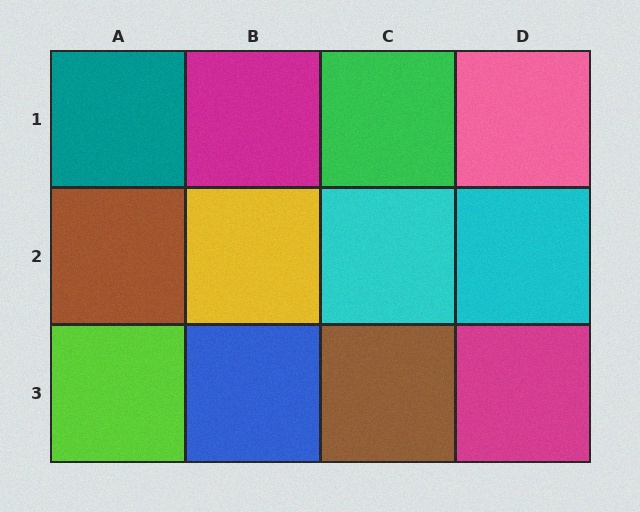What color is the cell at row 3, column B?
Blue.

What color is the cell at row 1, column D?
Pink.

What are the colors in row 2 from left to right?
Brown, yellow, cyan, cyan.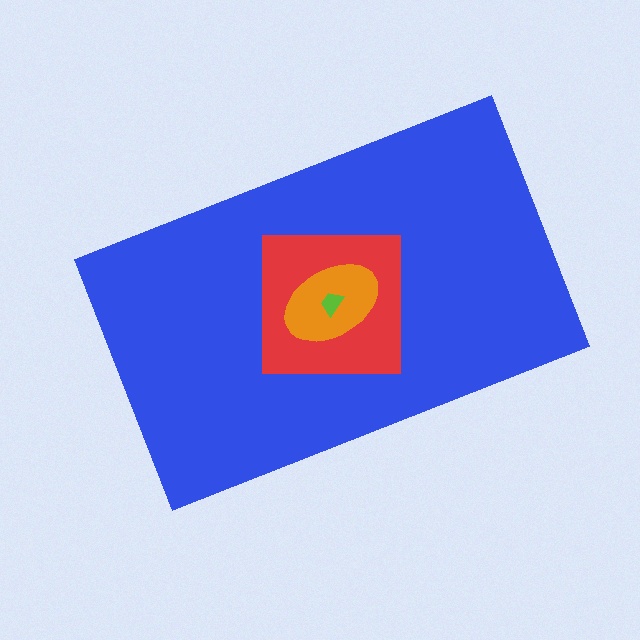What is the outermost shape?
The blue rectangle.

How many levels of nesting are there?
4.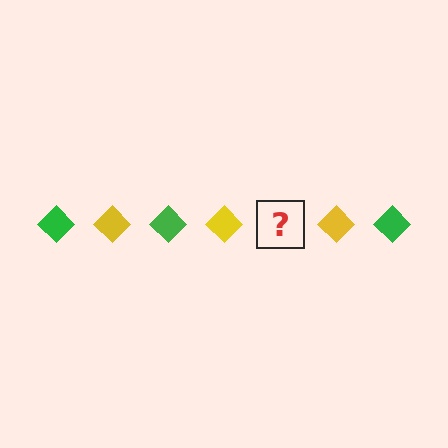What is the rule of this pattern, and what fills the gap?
The rule is that the pattern cycles through green, yellow diamonds. The gap should be filled with a green diamond.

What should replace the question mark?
The question mark should be replaced with a green diamond.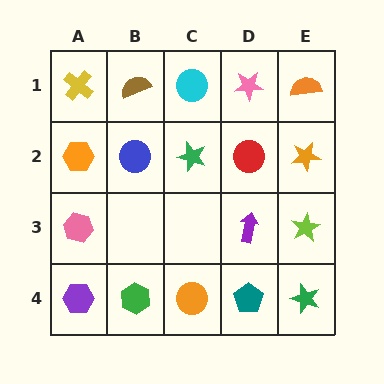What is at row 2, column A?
An orange hexagon.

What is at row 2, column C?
A green star.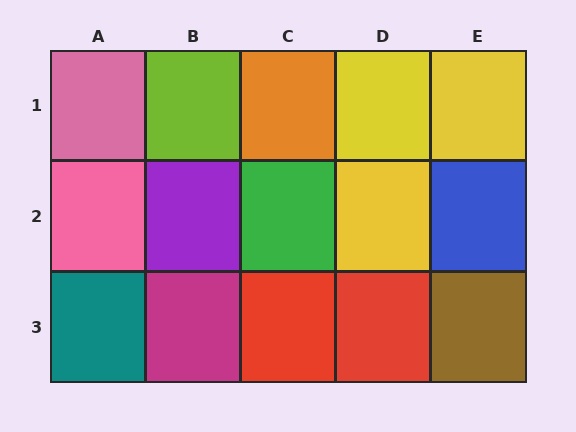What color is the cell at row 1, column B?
Lime.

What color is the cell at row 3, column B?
Magenta.